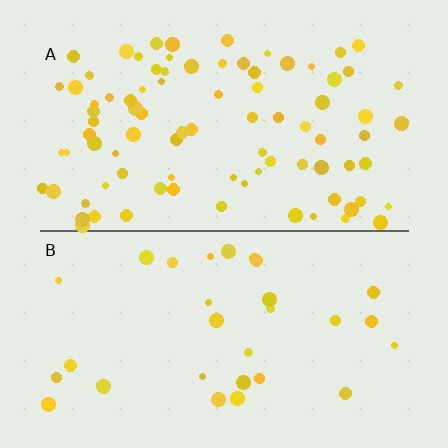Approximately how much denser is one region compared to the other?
Approximately 2.8× — region A over region B.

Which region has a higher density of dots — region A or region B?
A (the top).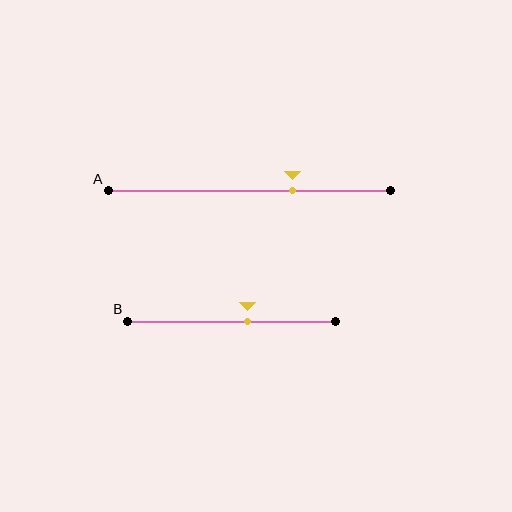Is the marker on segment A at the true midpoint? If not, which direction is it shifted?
No, the marker on segment A is shifted to the right by about 15% of the segment length.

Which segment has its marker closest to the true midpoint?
Segment B has its marker closest to the true midpoint.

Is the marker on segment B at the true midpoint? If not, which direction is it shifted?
No, the marker on segment B is shifted to the right by about 8% of the segment length.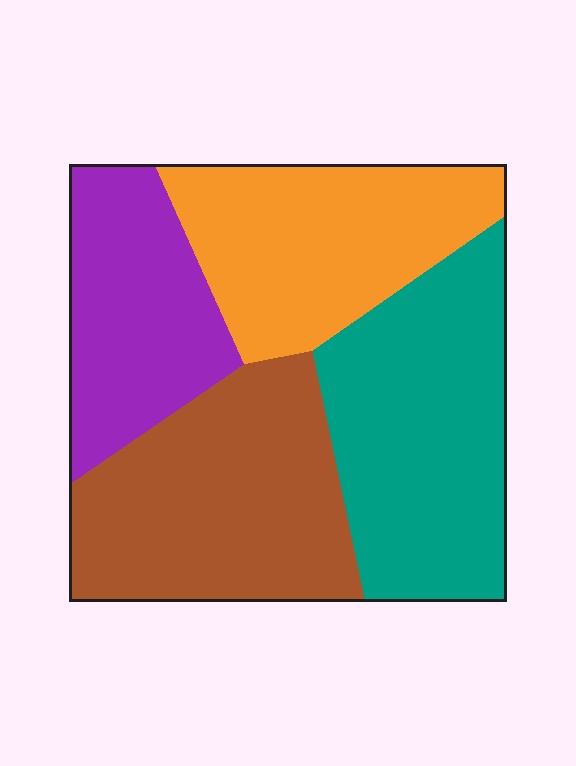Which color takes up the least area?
Purple, at roughly 20%.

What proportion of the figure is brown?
Brown takes up between a sixth and a third of the figure.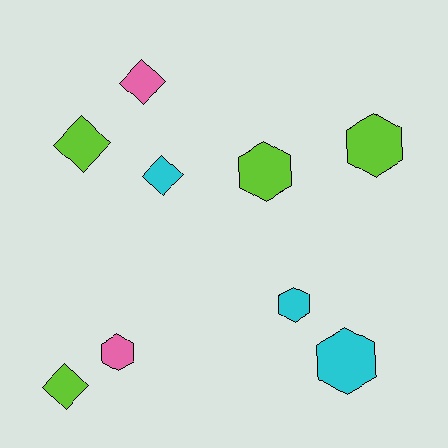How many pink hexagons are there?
There is 1 pink hexagon.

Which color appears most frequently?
Lime, with 4 objects.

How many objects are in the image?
There are 9 objects.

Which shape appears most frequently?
Hexagon, with 5 objects.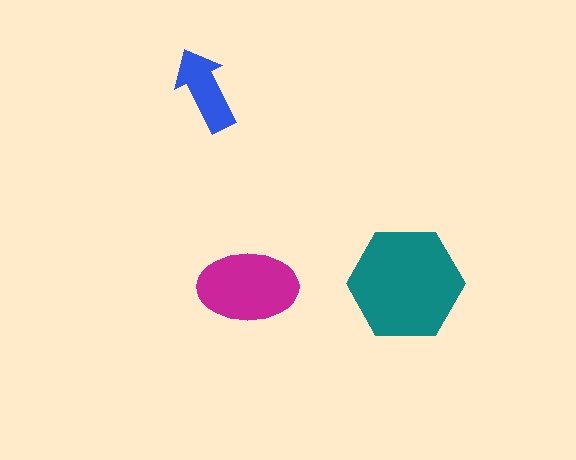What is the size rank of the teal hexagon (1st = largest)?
1st.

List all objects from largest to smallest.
The teal hexagon, the magenta ellipse, the blue arrow.